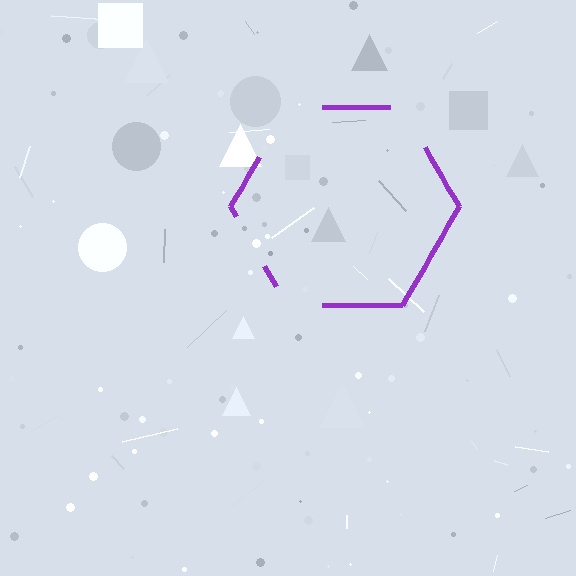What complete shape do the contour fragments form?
The contour fragments form a hexagon.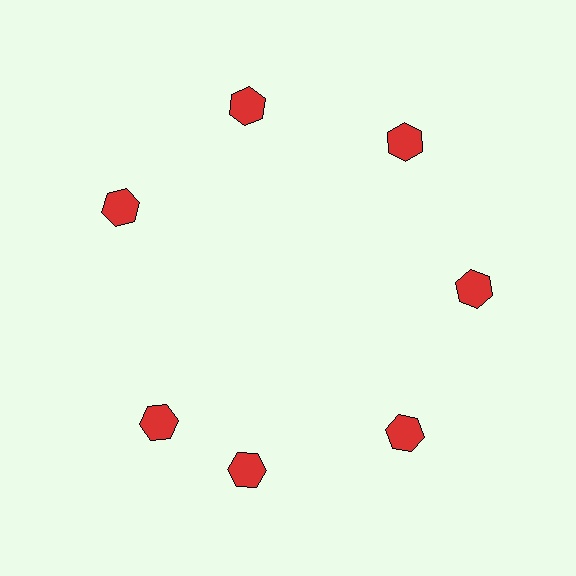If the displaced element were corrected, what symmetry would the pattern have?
It would have 7-fold rotational symmetry — the pattern would map onto itself every 51 degrees.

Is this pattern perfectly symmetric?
No. The 7 red hexagons are arranged in a ring, but one element near the 8 o'clock position is rotated out of alignment along the ring, breaking the 7-fold rotational symmetry.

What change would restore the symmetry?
The symmetry would be restored by rotating it back into even spacing with its neighbors so that all 7 hexagons sit at equal angles and equal distance from the center.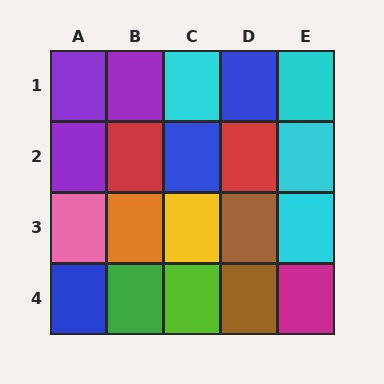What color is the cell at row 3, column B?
Orange.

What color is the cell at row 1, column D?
Blue.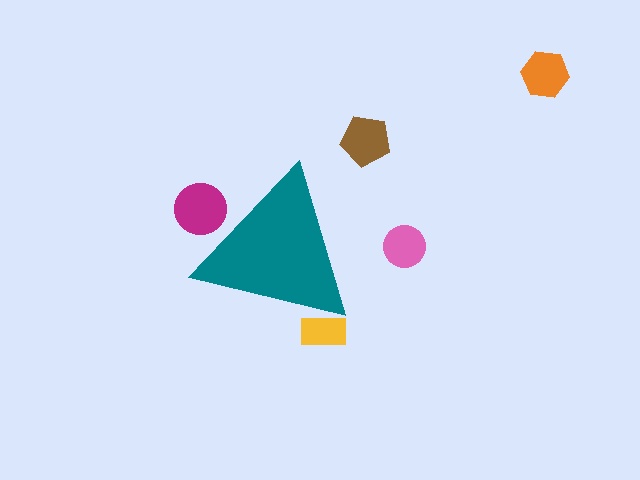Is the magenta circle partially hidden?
Yes, the magenta circle is partially hidden behind the teal triangle.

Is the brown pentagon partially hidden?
No, the brown pentagon is fully visible.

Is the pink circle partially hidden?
No, the pink circle is fully visible.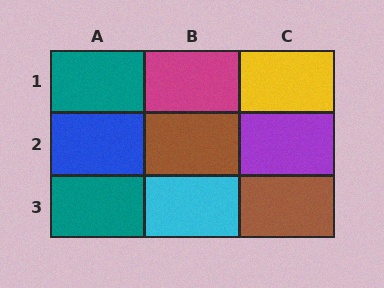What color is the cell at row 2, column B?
Brown.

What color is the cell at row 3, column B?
Cyan.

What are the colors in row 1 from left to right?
Teal, magenta, yellow.